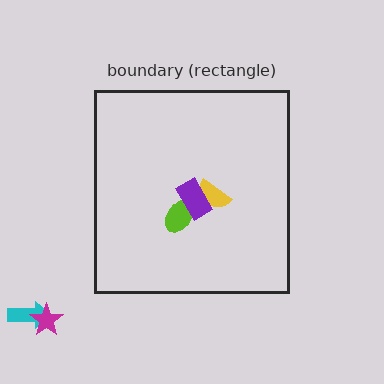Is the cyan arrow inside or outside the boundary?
Outside.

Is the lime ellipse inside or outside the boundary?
Inside.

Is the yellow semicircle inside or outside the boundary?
Inside.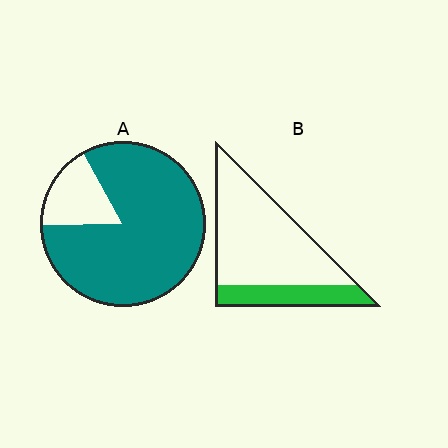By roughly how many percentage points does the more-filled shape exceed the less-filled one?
By roughly 60 percentage points (A over B).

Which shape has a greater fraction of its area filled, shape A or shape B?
Shape A.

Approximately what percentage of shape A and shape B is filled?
A is approximately 85% and B is approximately 25%.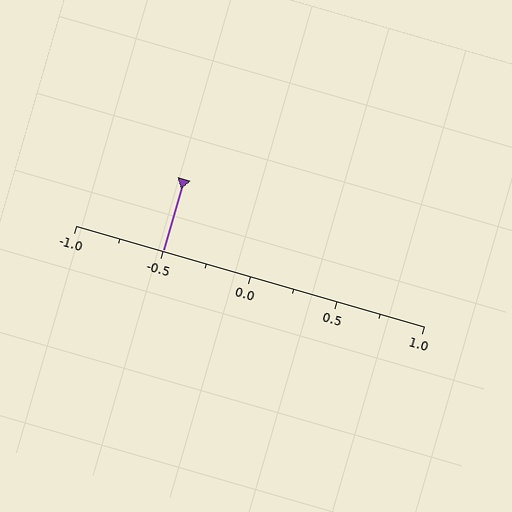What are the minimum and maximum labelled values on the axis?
The axis runs from -1.0 to 1.0.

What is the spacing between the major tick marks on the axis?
The major ticks are spaced 0.5 apart.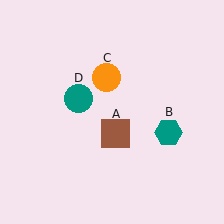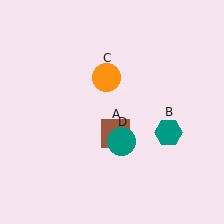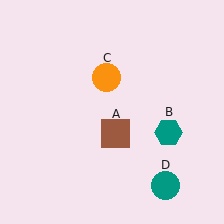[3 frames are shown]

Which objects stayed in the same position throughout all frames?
Brown square (object A) and teal hexagon (object B) and orange circle (object C) remained stationary.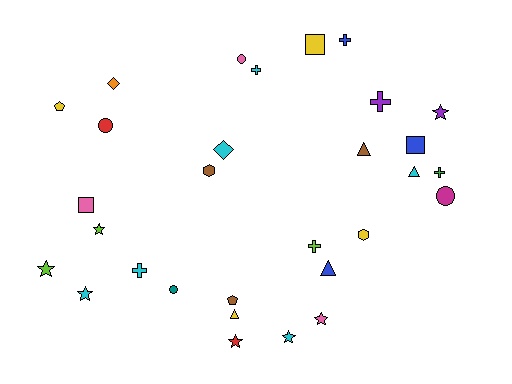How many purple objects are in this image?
There are 2 purple objects.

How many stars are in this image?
There are 7 stars.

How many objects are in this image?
There are 30 objects.